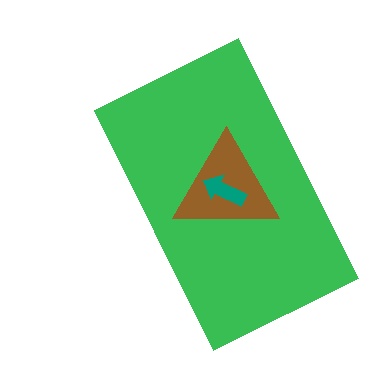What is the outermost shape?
The green rectangle.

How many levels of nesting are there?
3.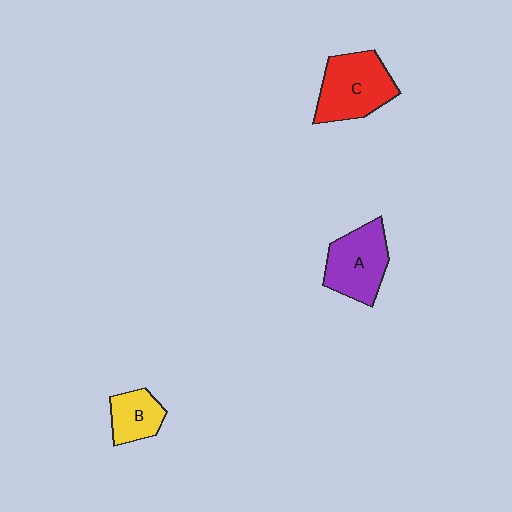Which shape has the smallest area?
Shape B (yellow).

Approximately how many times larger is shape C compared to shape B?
Approximately 1.8 times.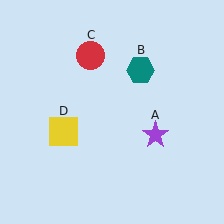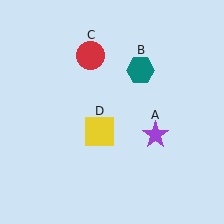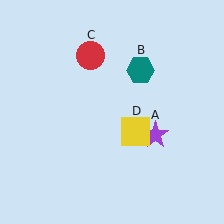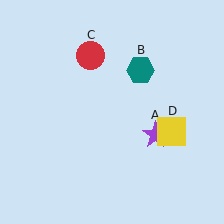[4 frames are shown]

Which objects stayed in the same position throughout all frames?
Purple star (object A) and teal hexagon (object B) and red circle (object C) remained stationary.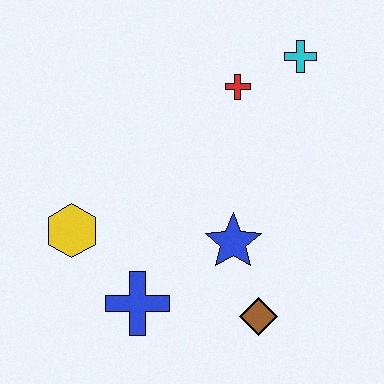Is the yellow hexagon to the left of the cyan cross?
Yes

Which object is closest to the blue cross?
The yellow hexagon is closest to the blue cross.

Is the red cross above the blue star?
Yes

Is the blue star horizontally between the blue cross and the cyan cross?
Yes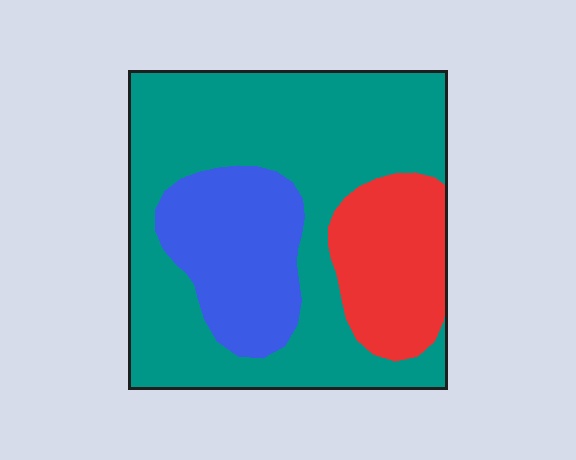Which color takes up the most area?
Teal, at roughly 60%.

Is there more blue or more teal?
Teal.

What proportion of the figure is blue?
Blue covers around 20% of the figure.